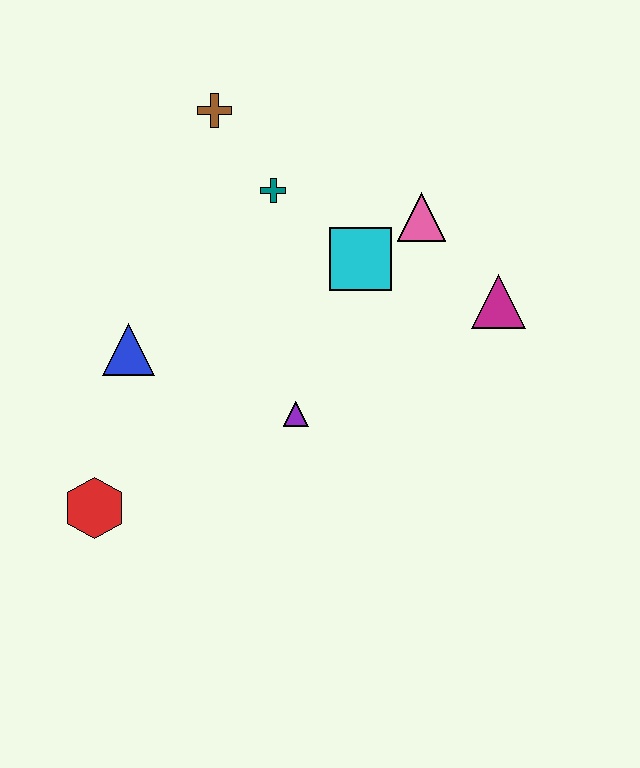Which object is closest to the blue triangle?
The red hexagon is closest to the blue triangle.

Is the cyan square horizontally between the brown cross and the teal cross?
No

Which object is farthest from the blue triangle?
The magenta triangle is farthest from the blue triangle.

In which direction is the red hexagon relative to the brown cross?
The red hexagon is below the brown cross.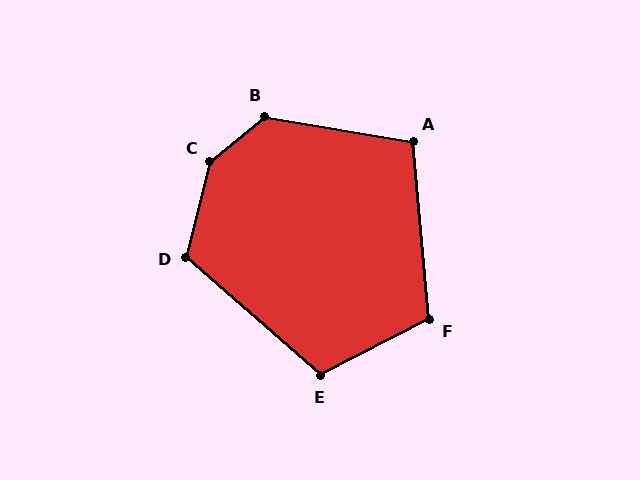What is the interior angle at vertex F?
Approximately 112 degrees (obtuse).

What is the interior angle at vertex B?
Approximately 131 degrees (obtuse).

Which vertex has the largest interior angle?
C, at approximately 143 degrees.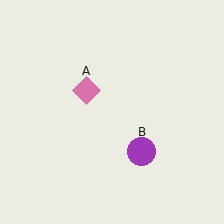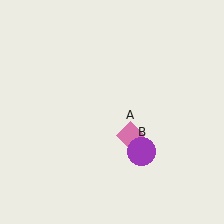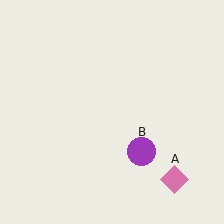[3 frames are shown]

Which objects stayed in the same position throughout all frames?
Purple circle (object B) remained stationary.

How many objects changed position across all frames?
1 object changed position: pink diamond (object A).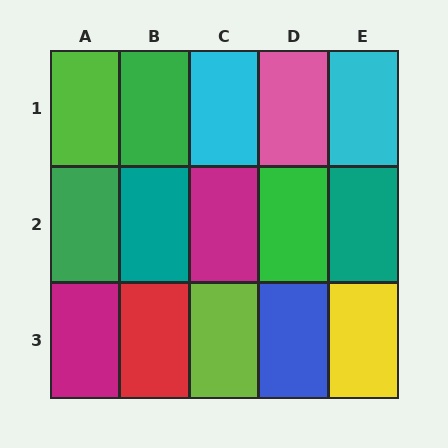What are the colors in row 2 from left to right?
Green, teal, magenta, green, teal.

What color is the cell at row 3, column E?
Yellow.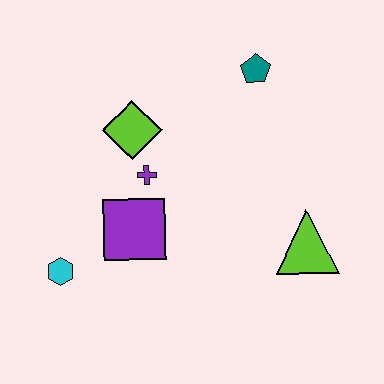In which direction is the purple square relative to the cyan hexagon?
The purple square is to the right of the cyan hexagon.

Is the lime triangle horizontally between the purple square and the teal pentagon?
No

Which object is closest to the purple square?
The purple cross is closest to the purple square.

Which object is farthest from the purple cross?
The lime triangle is farthest from the purple cross.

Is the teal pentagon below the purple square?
No